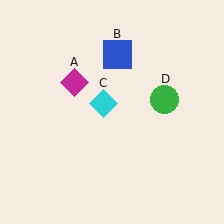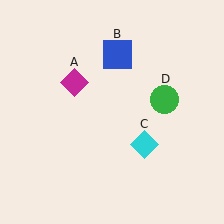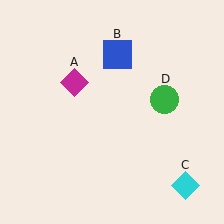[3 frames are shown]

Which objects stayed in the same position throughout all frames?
Magenta diamond (object A) and blue square (object B) and green circle (object D) remained stationary.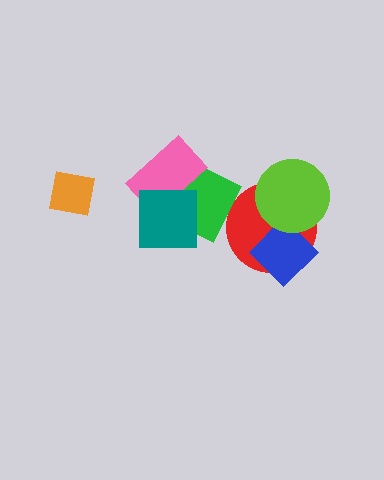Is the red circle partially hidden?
Yes, it is partially covered by another shape.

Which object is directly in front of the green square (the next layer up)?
The pink rectangle is directly in front of the green square.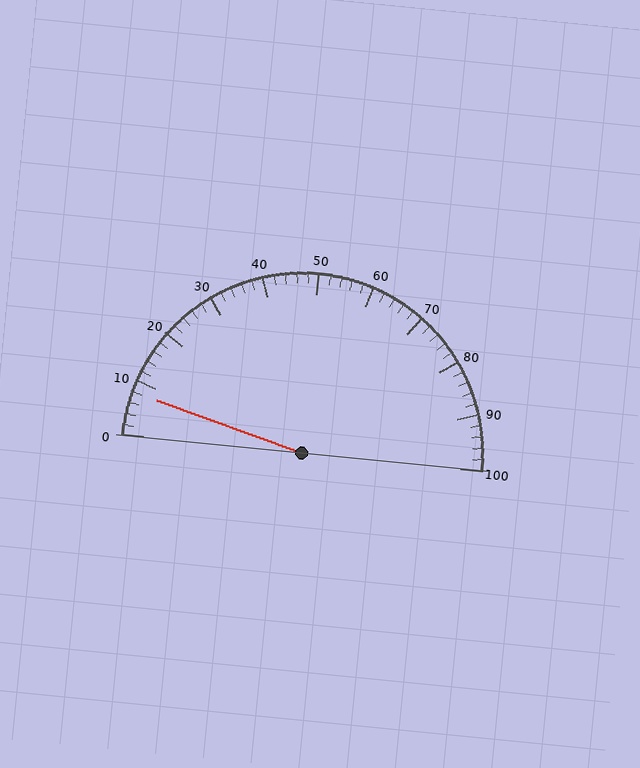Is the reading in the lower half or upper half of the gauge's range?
The reading is in the lower half of the range (0 to 100).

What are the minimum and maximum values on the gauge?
The gauge ranges from 0 to 100.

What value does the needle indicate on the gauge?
The needle indicates approximately 8.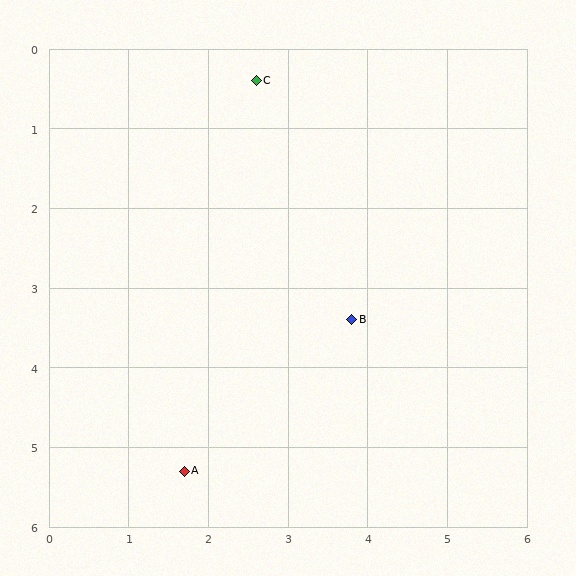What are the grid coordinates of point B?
Point B is at approximately (3.8, 3.4).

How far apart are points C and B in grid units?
Points C and B are about 3.2 grid units apart.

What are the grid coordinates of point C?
Point C is at approximately (2.6, 0.4).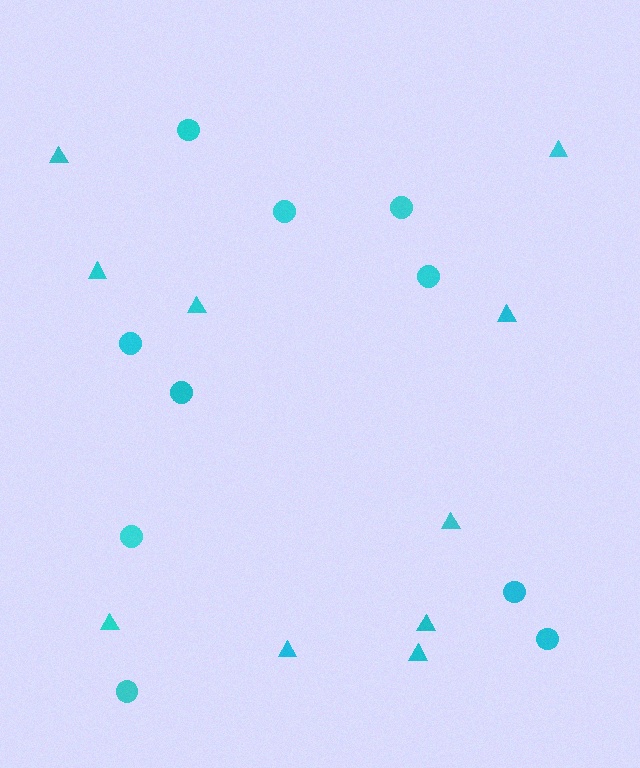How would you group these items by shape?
There are 2 groups: one group of circles (10) and one group of triangles (10).